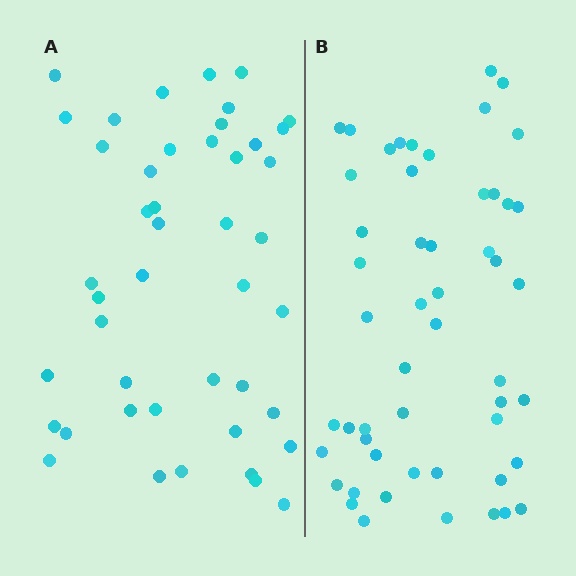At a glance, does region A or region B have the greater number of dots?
Region B (the right region) has more dots.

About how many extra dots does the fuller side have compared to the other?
Region B has roughly 8 or so more dots than region A.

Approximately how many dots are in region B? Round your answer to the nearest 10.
About 50 dots. (The exact count is 52, which rounds to 50.)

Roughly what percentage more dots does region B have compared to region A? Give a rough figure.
About 15% more.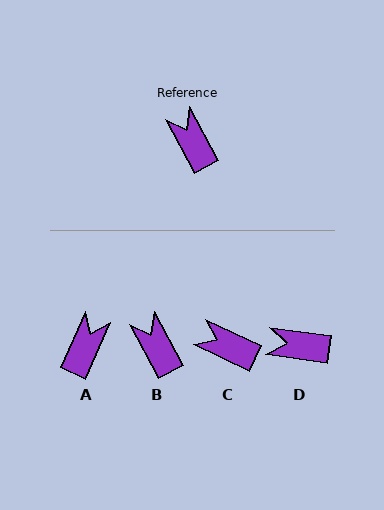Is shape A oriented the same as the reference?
No, it is off by about 53 degrees.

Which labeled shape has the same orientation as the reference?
B.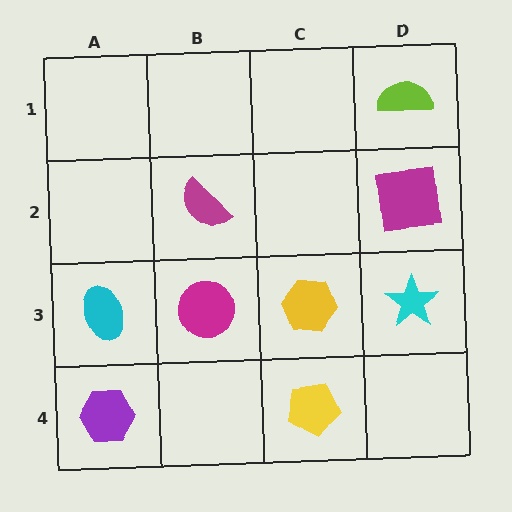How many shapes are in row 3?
4 shapes.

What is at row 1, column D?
A lime semicircle.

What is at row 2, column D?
A magenta square.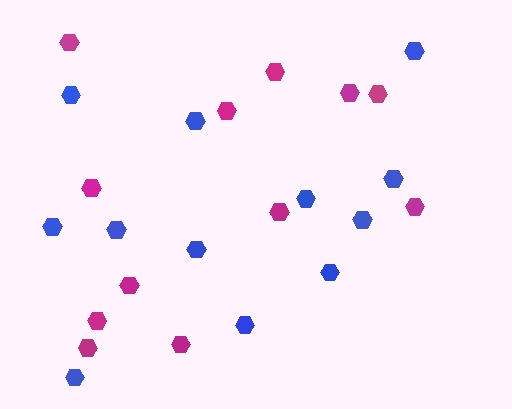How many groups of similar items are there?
There are 2 groups: one group of blue hexagons (12) and one group of magenta hexagons (12).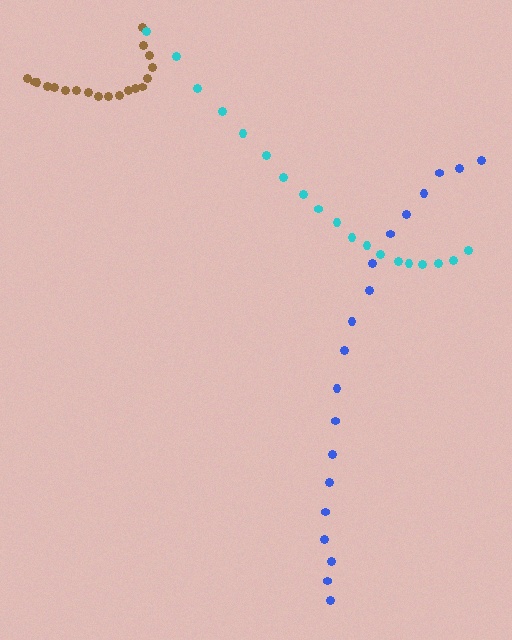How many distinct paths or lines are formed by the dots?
There are 3 distinct paths.